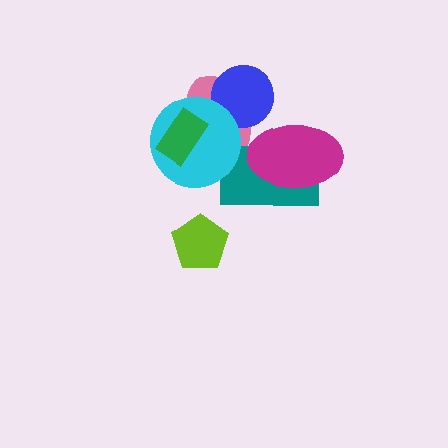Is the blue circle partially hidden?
Yes, it is partially covered by another shape.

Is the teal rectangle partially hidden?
Yes, it is partially covered by another shape.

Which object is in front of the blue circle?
The cyan circle is in front of the blue circle.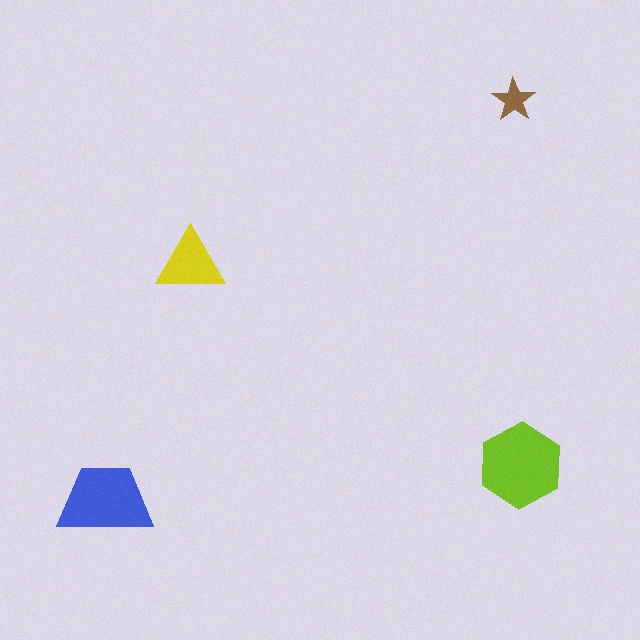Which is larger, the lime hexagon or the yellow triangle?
The lime hexagon.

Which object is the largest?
The lime hexagon.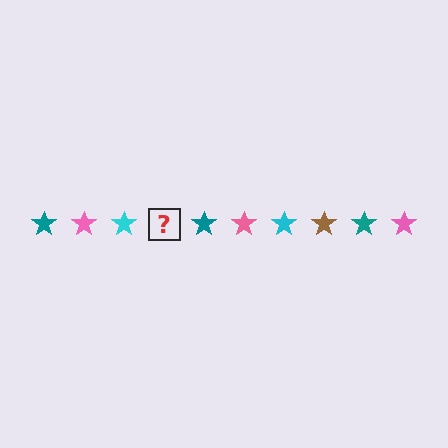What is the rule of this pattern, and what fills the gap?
The rule is that the pattern cycles through teal, pink, cyan, brown stars. The gap should be filled with a brown star.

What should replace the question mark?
The question mark should be replaced with a brown star.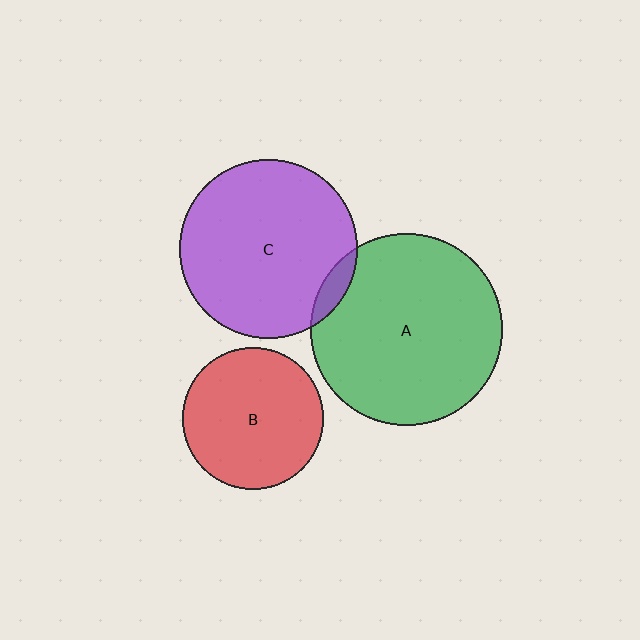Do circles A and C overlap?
Yes.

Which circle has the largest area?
Circle A (green).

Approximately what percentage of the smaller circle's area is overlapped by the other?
Approximately 5%.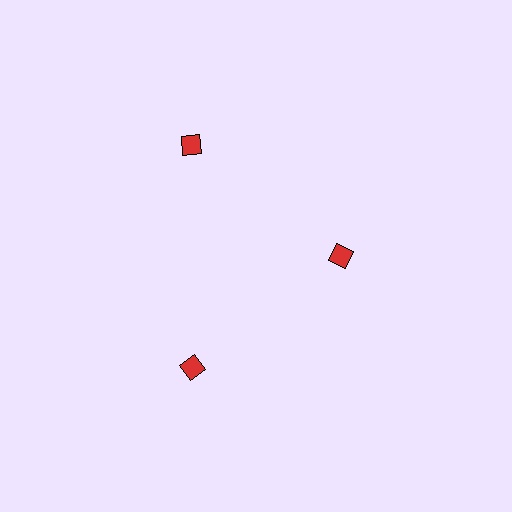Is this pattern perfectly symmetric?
No. The 3 red diamonds are arranged in a ring, but one element near the 3 o'clock position is pulled inward toward the center, breaking the 3-fold rotational symmetry.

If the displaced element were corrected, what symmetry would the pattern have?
It would have 3-fold rotational symmetry — the pattern would map onto itself every 120 degrees.